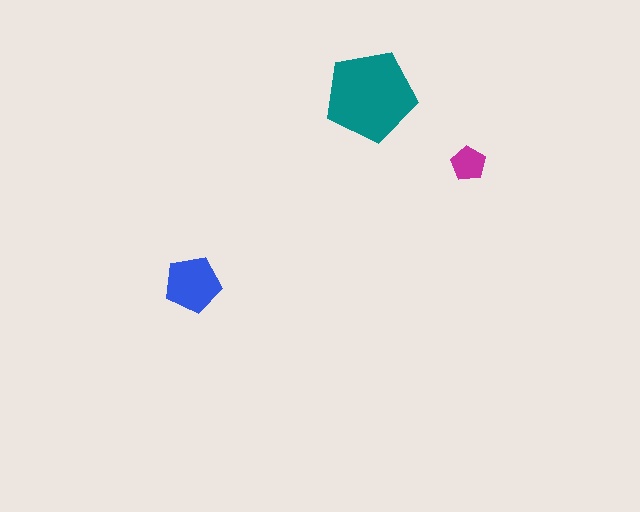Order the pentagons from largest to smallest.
the teal one, the blue one, the magenta one.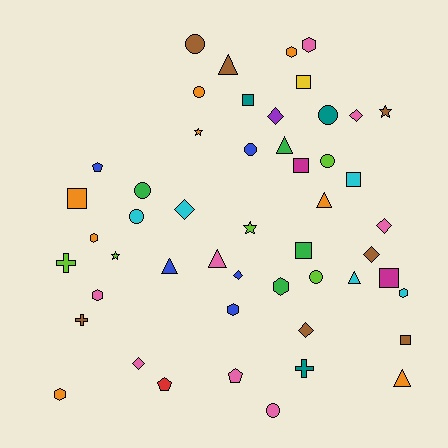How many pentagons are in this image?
There are 3 pentagons.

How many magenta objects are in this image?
There are 2 magenta objects.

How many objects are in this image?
There are 50 objects.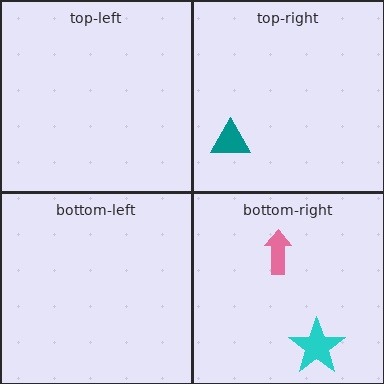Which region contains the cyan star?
The bottom-right region.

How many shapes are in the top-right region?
1.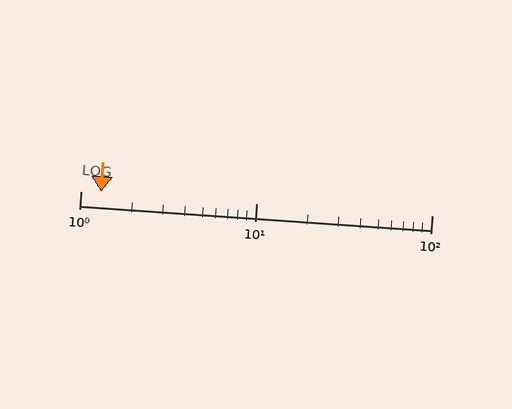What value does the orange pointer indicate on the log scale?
The pointer indicates approximately 1.3.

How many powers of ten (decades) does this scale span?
The scale spans 2 decades, from 1 to 100.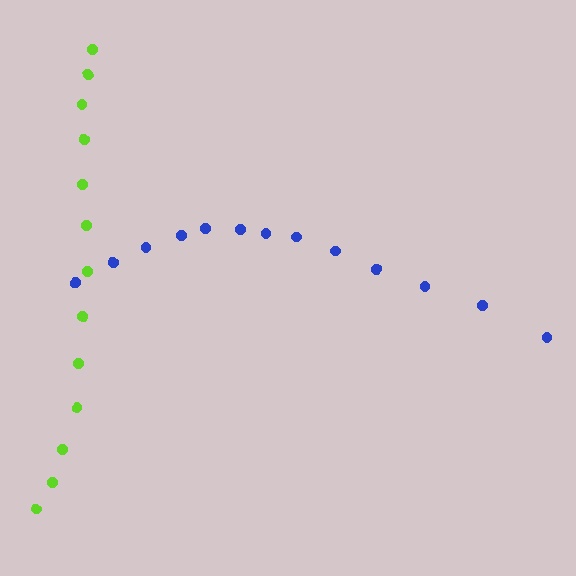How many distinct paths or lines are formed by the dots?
There are 2 distinct paths.